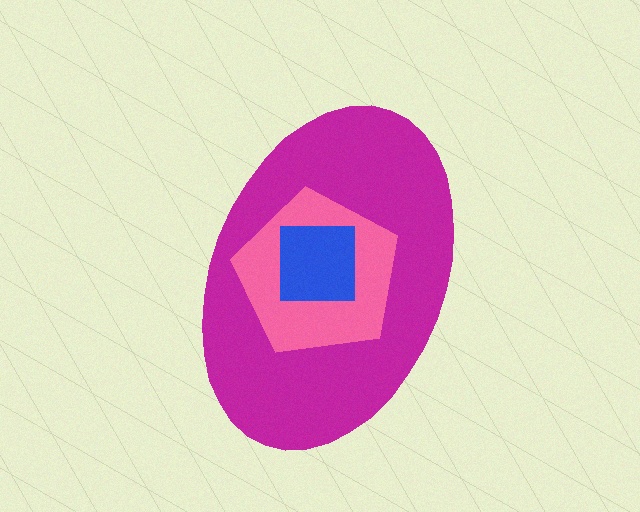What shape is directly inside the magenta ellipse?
The pink pentagon.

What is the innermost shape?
The blue square.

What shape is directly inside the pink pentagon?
The blue square.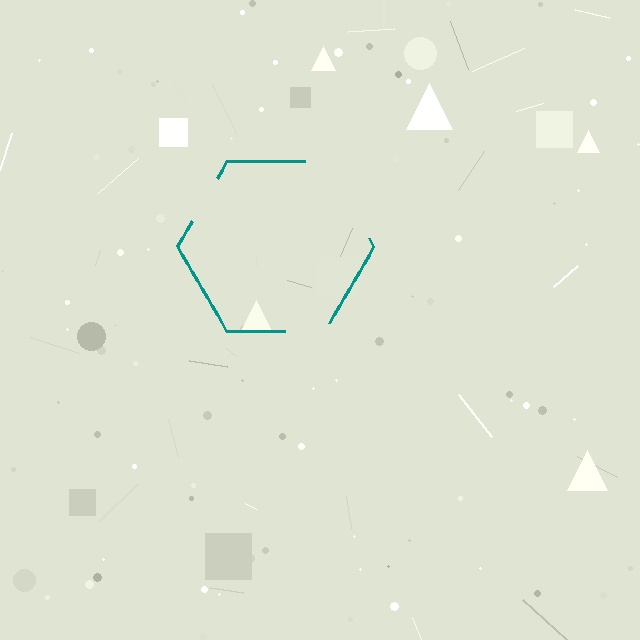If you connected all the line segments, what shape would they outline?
They would outline a hexagon.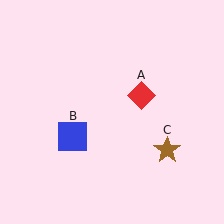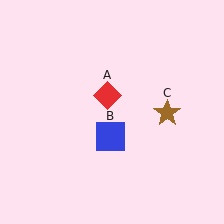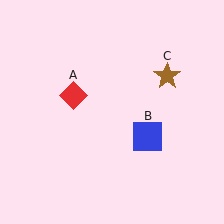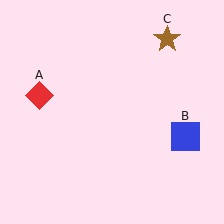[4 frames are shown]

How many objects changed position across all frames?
3 objects changed position: red diamond (object A), blue square (object B), brown star (object C).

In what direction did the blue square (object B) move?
The blue square (object B) moved right.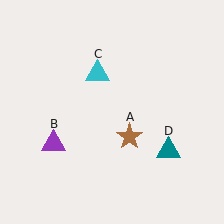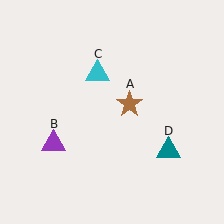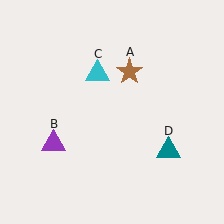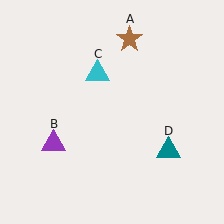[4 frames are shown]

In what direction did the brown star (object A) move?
The brown star (object A) moved up.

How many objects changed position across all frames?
1 object changed position: brown star (object A).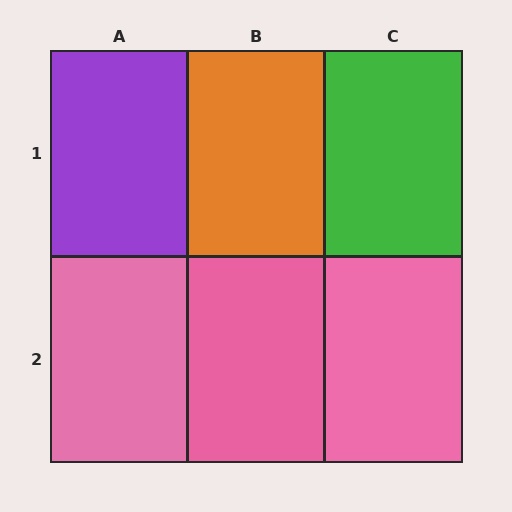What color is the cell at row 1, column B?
Orange.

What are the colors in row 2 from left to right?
Pink, pink, pink.